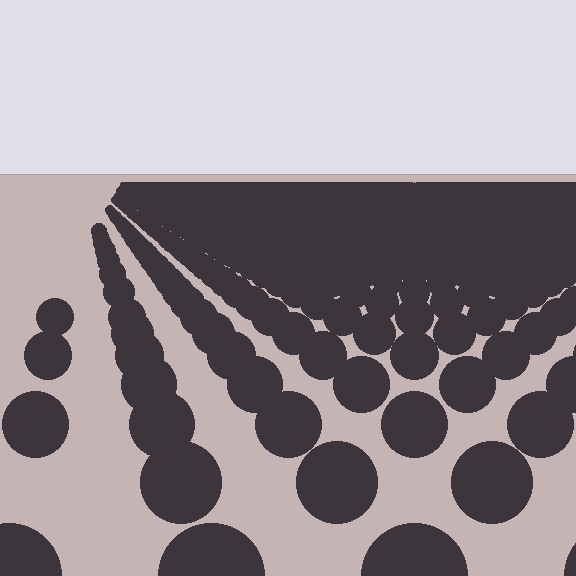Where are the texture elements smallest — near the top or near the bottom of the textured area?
Near the top.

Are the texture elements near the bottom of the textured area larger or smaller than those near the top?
Larger. Near the bottom, elements are closer to the viewer and appear at a bigger on-screen size.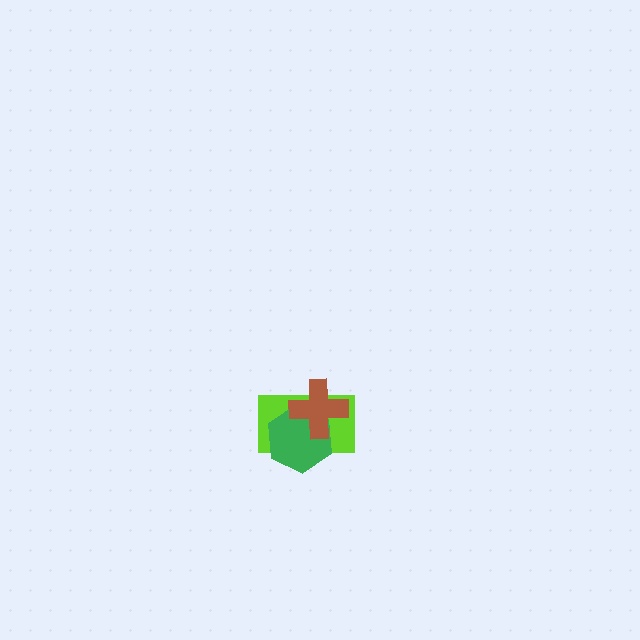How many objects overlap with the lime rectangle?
2 objects overlap with the lime rectangle.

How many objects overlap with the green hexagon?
2 objects overlap with the green hexagon.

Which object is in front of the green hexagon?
The brown cross is in front of the green hexagon.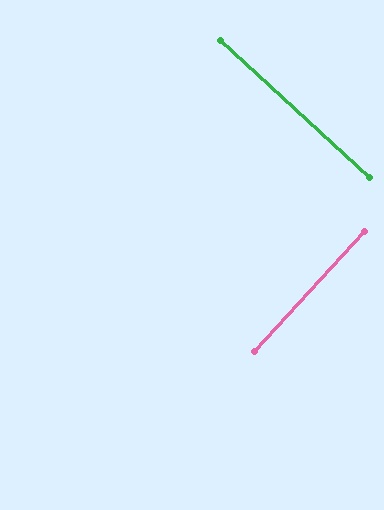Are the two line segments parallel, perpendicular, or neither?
Perpendicular — they meet at approximately 90°.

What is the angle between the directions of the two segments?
Approximately 90 degrees.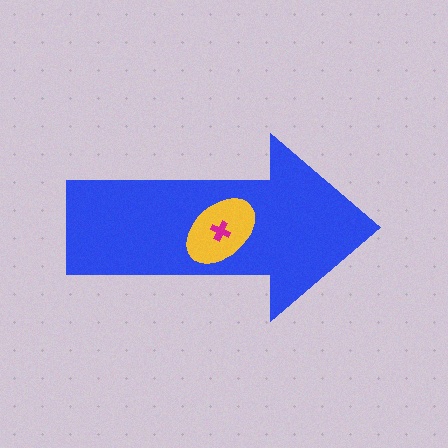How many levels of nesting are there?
3.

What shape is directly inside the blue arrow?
The yellow ellipse.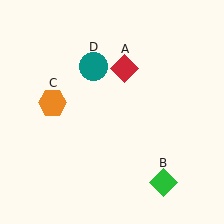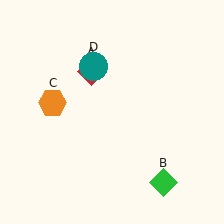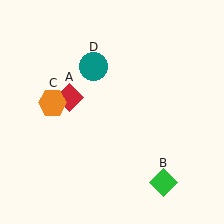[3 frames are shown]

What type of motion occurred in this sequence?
The red diamond (object A) rotated counterclockwise around the center of the scene.